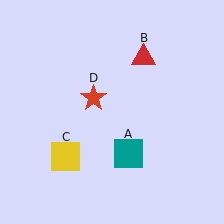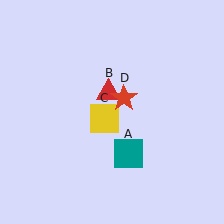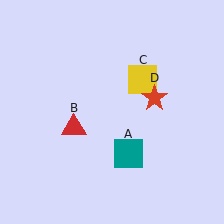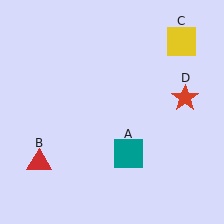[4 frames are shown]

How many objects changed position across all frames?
3 objects changed position: red triangle (object B), yellow square (object C), red star (object D).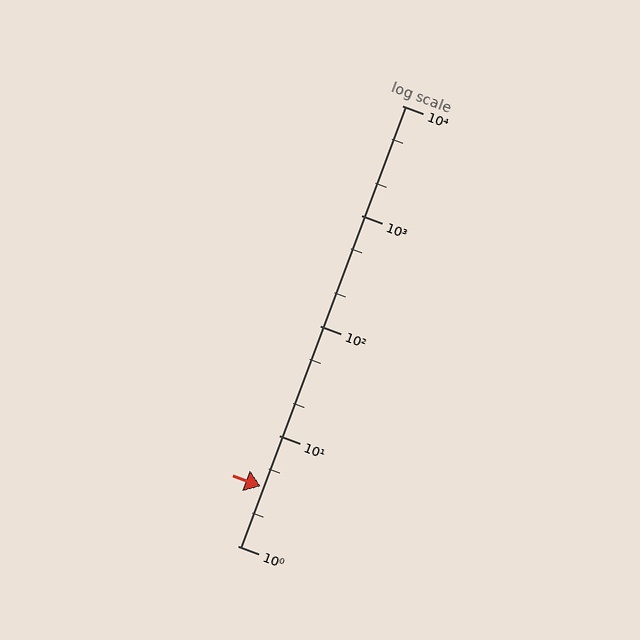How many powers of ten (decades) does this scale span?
The scale spans 4 decades, from 1 to 10000.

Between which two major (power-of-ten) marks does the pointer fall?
The pointer is between 1 and 10.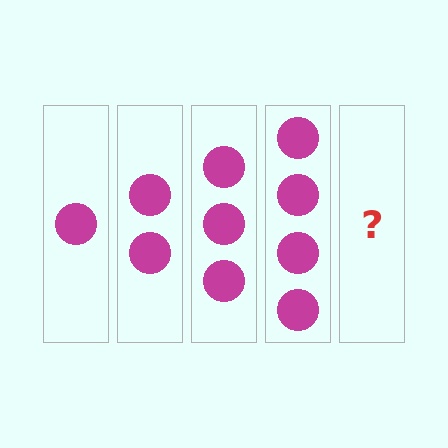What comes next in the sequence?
The next element should be 5 circles.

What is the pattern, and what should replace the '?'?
The pattern is that each step adds one more circle. The '?' should be 5 circles.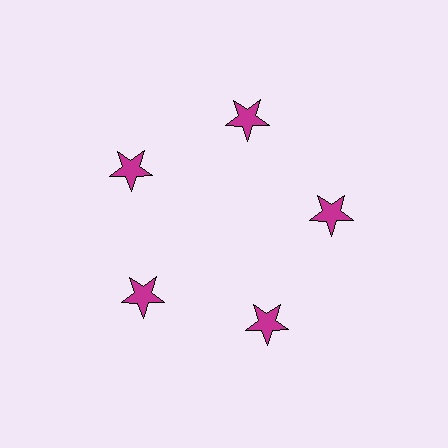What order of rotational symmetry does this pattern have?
This pattern has 5-fold rotational symmetry.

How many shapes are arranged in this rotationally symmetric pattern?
There are 5 shapes, arranged in 5 groups of 1.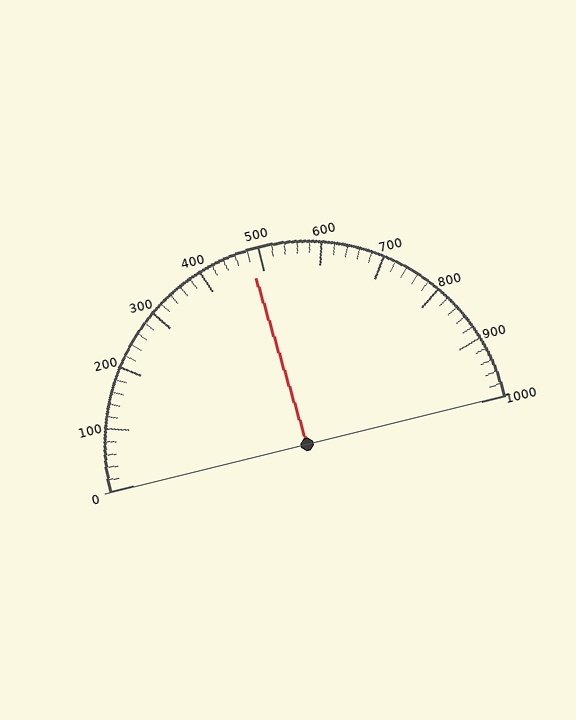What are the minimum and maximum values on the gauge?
The gauge ranges from 0 to 1000.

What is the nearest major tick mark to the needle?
The nearest major tick mark is 500.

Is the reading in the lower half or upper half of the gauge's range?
The reading is in the lower half of the range (0 to 1000).